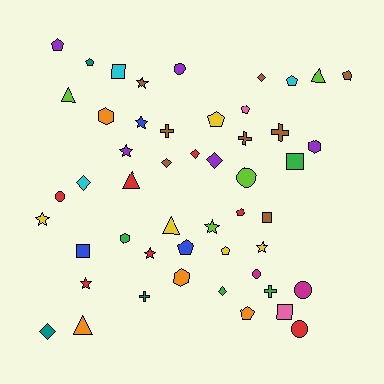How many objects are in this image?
There are 50 objects.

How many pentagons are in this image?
There are 10 pentagons.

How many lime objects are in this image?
There are 4 lime objects.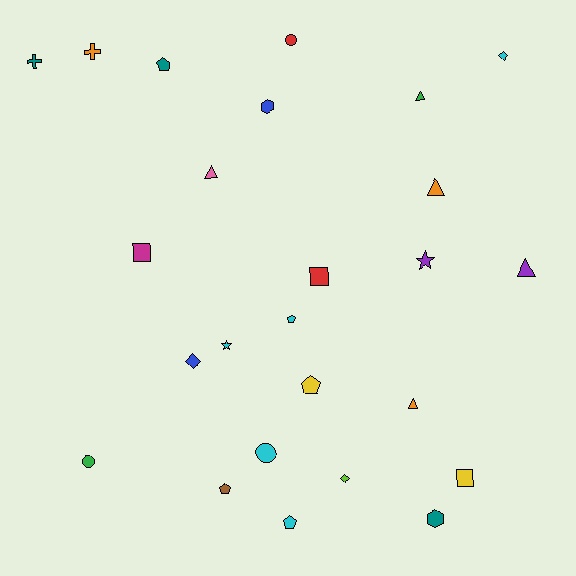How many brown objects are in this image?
There is 1 brown object.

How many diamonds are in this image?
There are 3 diamonds.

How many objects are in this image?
There are 25 objects.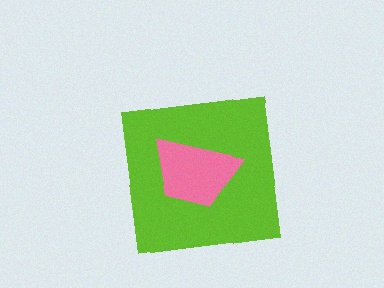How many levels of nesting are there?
2.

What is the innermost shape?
The pink trapezoid.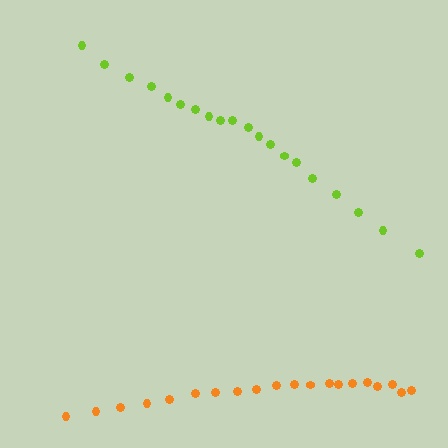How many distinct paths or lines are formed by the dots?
There are 2 distinct paths.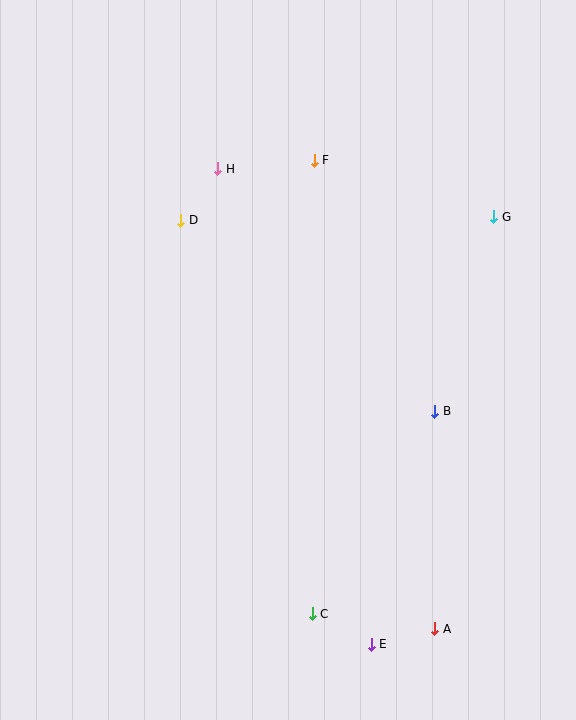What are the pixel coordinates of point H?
Point H is at (218, 169).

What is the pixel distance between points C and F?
The distance between C and F is 454 pixels.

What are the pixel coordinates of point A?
Point A is at (435, 629).